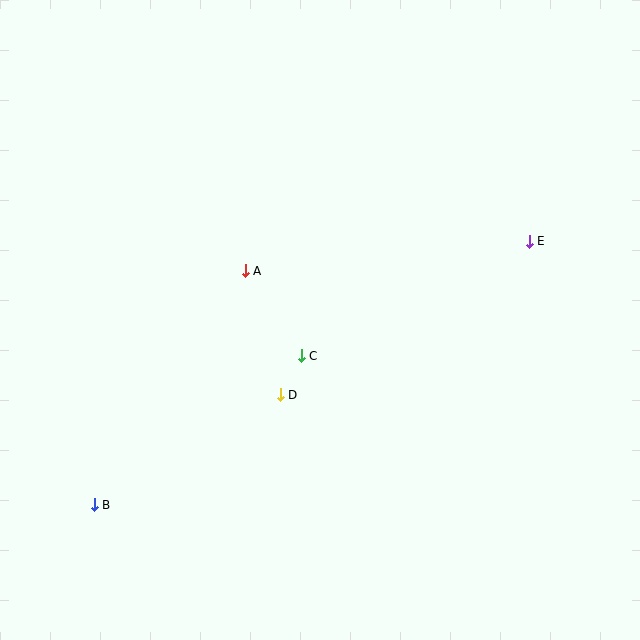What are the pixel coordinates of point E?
Point E is at (529, 241).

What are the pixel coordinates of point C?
Point C is at (301, 356).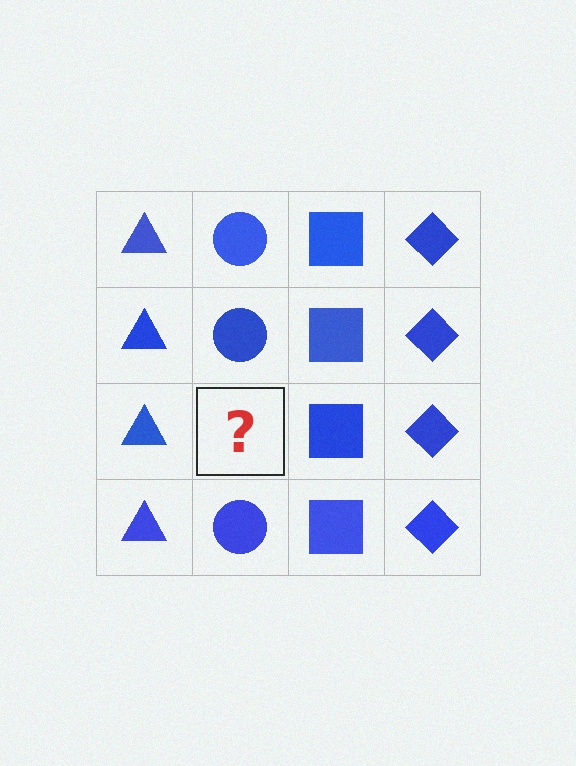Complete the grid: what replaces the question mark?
The question mark should be replaced with a blue circle.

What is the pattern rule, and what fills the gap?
The rule is that each column has a consistent shape. The gap should be filled with a blue circle.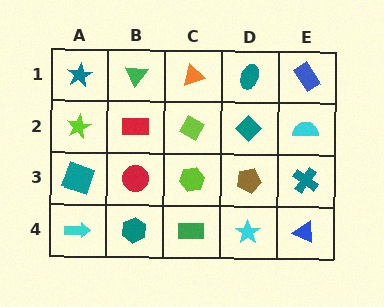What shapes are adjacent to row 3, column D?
A teal diamond (row 2, column D), a cyan star (row 4, column D), a lime hexagon (row 3, column C), a teal cross (row 3, column E).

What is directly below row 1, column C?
A lime diamond.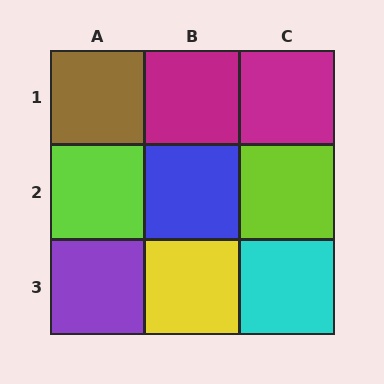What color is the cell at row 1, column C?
Magenta.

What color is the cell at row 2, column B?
Blue.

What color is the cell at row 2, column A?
Lime.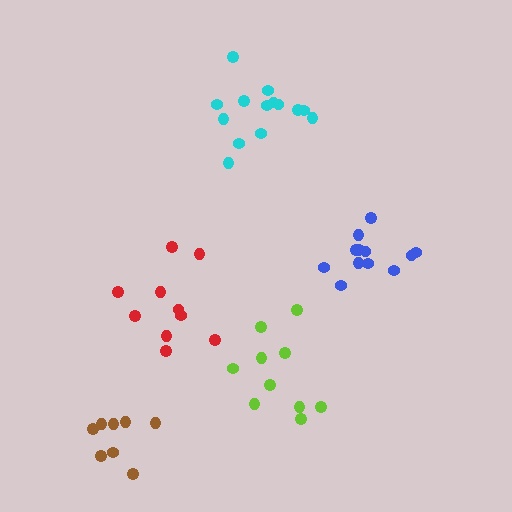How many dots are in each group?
Group 1: 10 dots, Group 2: 10 dots, Group 3: 12 dots, Group 4: 14 dots, Group 5: 8 dots (54 total).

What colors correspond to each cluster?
The clusters are colored: red, lime, blue, cyan, brown.